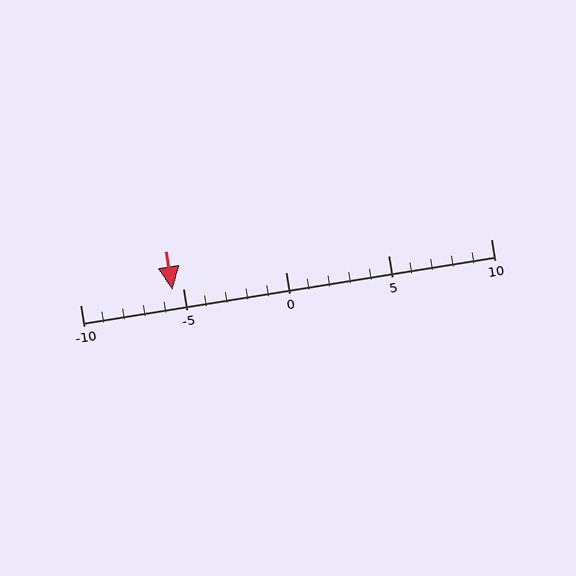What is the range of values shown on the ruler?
The ruler shows values from -10 to 10.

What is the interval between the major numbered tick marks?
The major tick marks are spaced 5 units apart.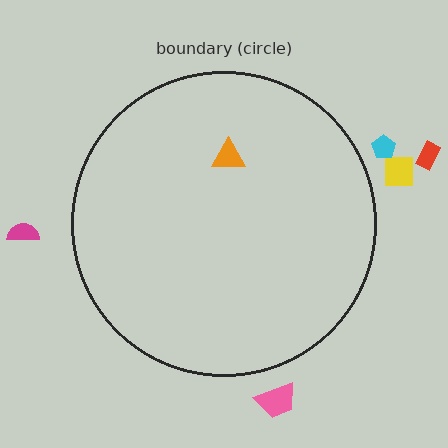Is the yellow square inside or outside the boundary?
Outside.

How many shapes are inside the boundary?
1 inside, 5 outside.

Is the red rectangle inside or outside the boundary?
Outside.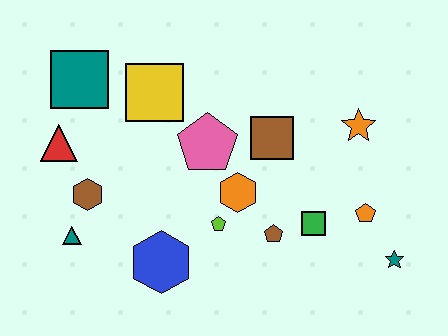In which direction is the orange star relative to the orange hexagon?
The orange star is to the right of the orange hexagon.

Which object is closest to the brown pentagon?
The green square is closest to the brown pentagon.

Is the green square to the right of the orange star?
No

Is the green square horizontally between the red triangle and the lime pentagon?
No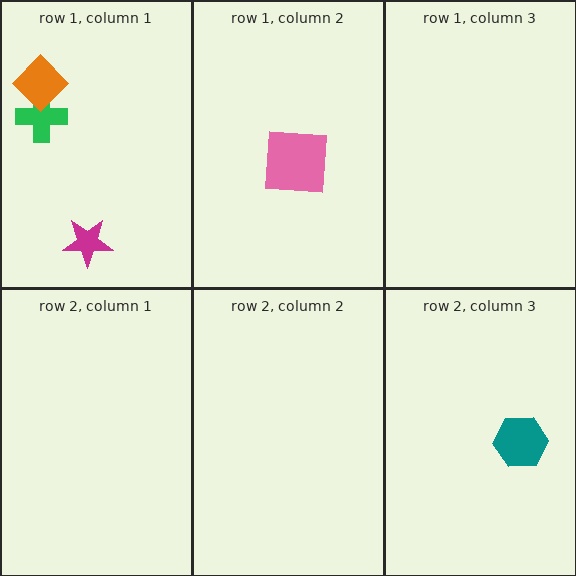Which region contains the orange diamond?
The row 1, column 1 region.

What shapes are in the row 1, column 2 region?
The pink square.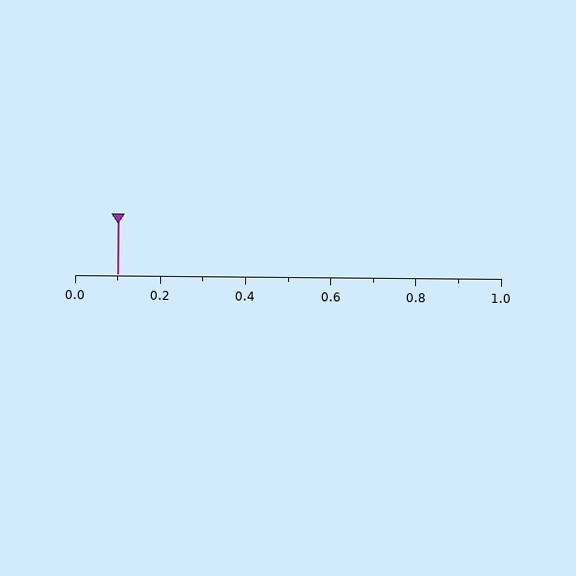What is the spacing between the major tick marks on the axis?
The major ticks are spaced 0.2 apart.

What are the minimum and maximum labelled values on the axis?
The axis runs from 0.0 to 1.0.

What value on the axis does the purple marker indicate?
The marker indicates approximately 0.1.